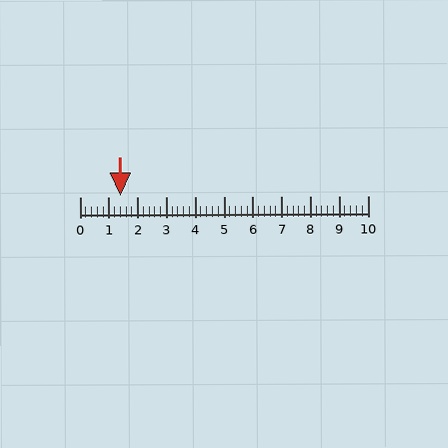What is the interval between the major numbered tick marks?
The major tick marks are spaced 1 units apart.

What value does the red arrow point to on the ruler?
The red arrow points to approximately 1.4.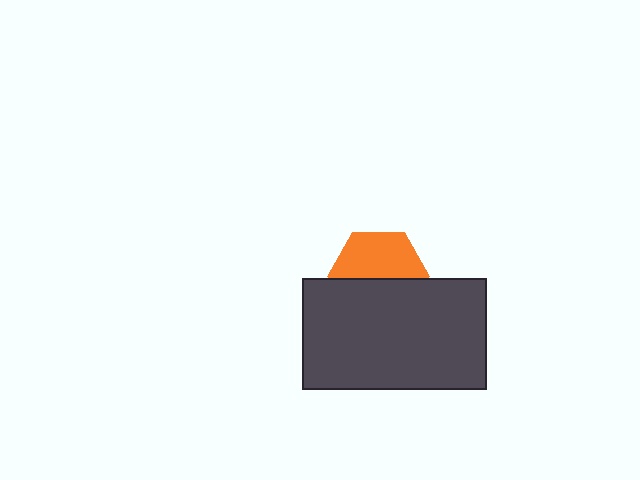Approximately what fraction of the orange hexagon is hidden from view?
Roughly 49% of the orange hexagon is hidden behind the dark gray rectangle.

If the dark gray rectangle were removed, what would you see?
You would see the complete orange hexagon.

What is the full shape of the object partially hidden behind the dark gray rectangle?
The partially hidden object is an orange hexagon.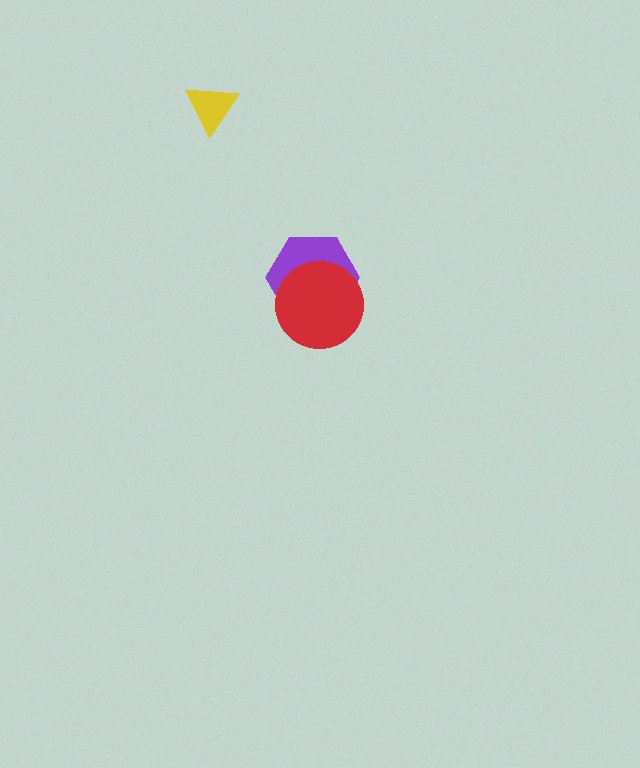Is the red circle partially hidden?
No, no other shape covers it.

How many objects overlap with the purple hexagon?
1 object overlaps with the purple hexagon.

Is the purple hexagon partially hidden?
Yes, it is partially covered by another shape.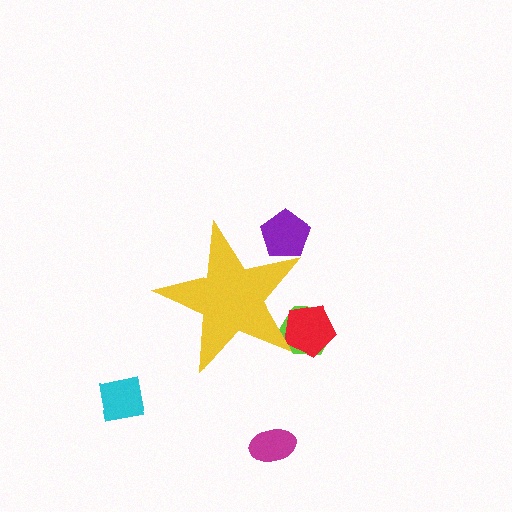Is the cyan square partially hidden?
No, the cyan square is fully visible.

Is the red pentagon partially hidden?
Yes, the red pentagon is partially hidden behind the yellow star.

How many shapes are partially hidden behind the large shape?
3 shapes are partially hidden.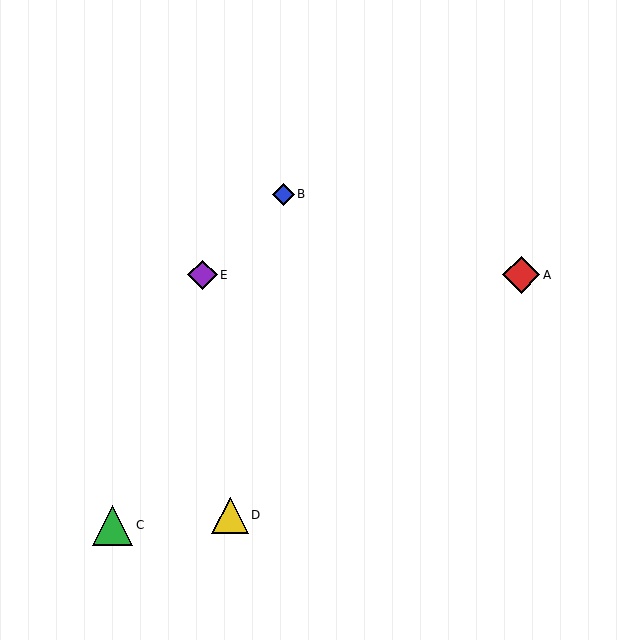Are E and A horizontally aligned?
Yes, both are at y≈275.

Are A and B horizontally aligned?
No, A is at y≈275 and B is at y≈194.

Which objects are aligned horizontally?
Objects A, E are aligned horizontally.